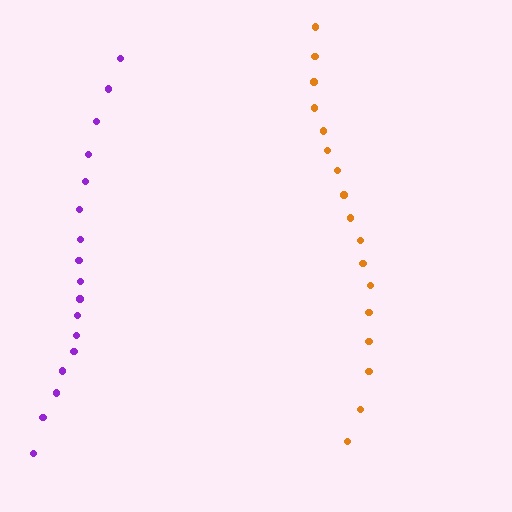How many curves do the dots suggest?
There are 2 distinct paths.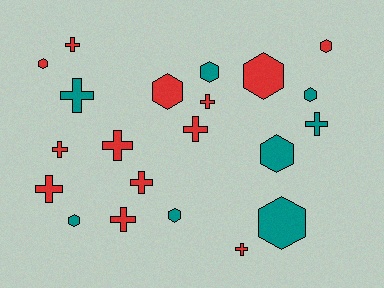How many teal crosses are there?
There are 2 teal crosses.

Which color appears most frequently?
Red, with 13 objects.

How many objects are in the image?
There are 21 objects.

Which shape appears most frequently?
Cross, with 11 objects.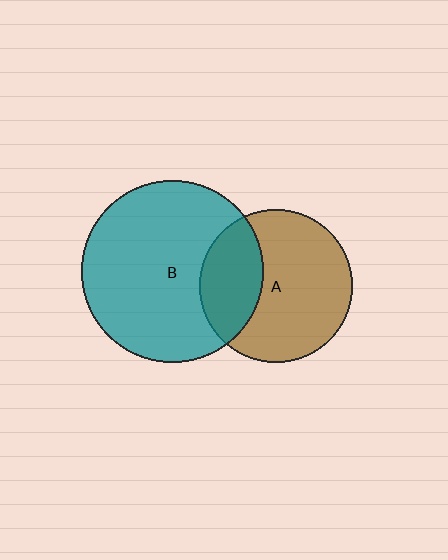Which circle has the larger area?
Circle B (teal).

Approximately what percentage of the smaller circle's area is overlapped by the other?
Approximately 30%.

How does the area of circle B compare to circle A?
Approximately 1.4 times.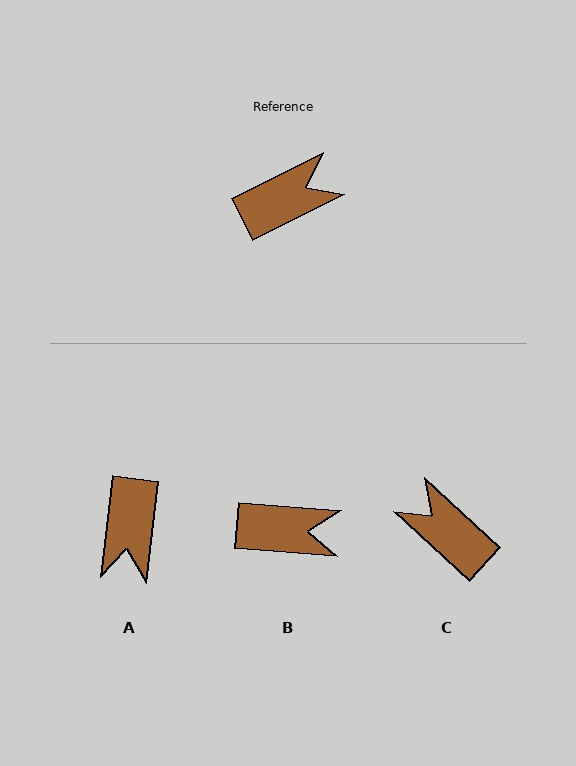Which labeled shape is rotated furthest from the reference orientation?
A, about 123 degrees away.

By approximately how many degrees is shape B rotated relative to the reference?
Approximately 31 degrees clockwise.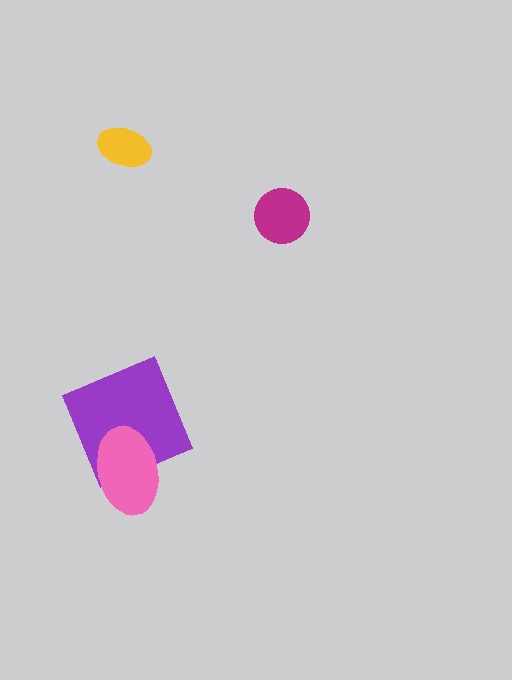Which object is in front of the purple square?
The pink ellipse is in front of the purple square.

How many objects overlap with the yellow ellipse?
0 objects overlap with the yellow ellipse.